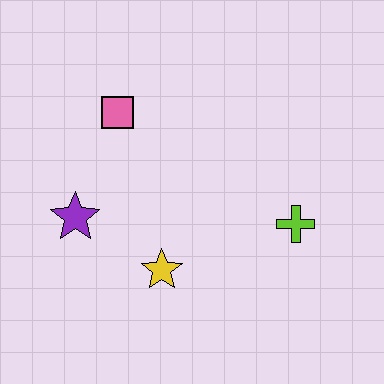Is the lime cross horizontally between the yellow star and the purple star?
No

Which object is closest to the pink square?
The purple star is closest to the pink square.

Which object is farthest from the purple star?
The lime cross is farthest from the purple star.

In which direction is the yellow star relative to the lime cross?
The yellow star is to the left of the lime cross.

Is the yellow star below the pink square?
Yes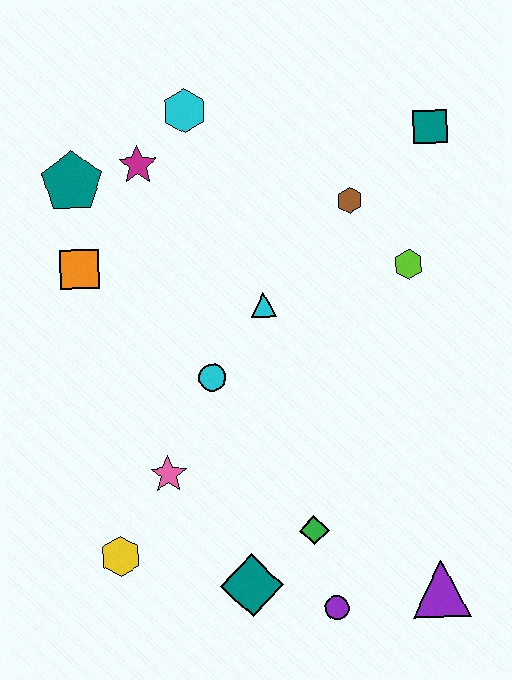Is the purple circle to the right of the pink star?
Yes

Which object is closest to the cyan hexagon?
The magenta star is closest to the cyan hexagon.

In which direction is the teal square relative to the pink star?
The teal square is above the pink star.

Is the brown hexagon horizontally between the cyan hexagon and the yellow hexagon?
No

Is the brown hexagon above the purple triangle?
Yes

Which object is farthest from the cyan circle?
The teal square is farthest from the cyan circle.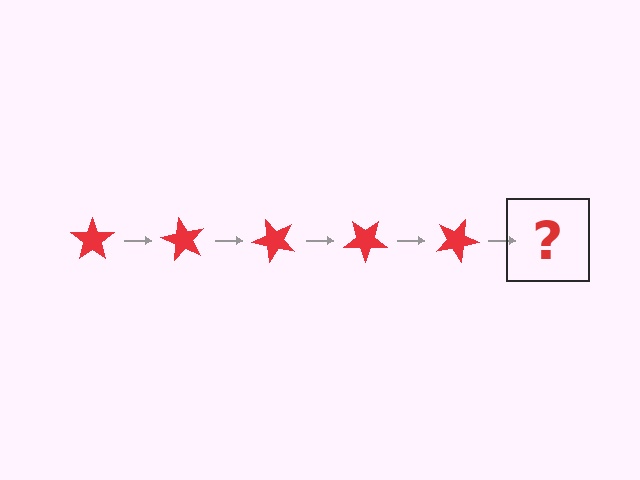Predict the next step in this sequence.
The next step is a red star rotated 300 degrees.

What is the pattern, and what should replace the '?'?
The pattern is that the star rotates 60 degrees each step. The '?' should be a red star rotated 300 degrees.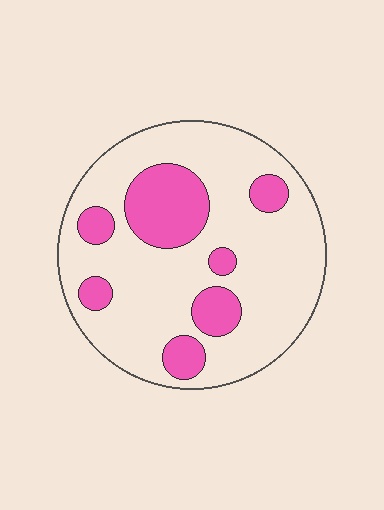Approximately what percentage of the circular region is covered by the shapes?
Approximately 25%.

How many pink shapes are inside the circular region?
7.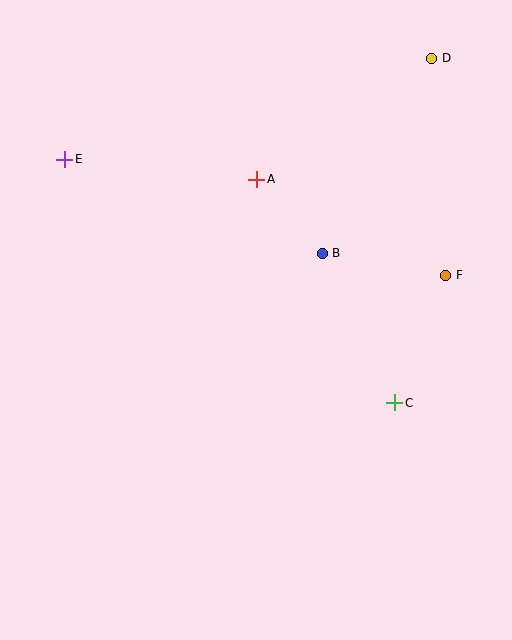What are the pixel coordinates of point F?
Point F is at (446, 275).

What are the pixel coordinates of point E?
Point E is at (65, 159).